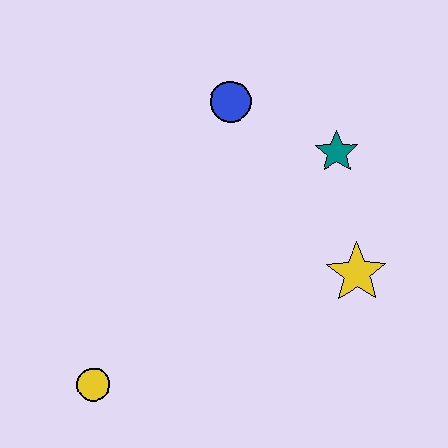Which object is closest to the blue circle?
The teal star is closest to the blue circle.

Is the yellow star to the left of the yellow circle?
No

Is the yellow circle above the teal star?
No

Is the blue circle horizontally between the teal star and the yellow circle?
Yes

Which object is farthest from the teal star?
The yellow circle is farthest from the teal star.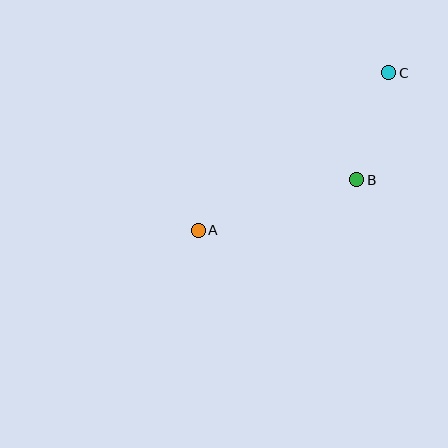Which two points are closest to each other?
Points B and C are closest to each other.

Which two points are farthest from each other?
Points A and C are farthest from each other.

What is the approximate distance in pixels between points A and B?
The distance between A and B is approximately 167 pixels.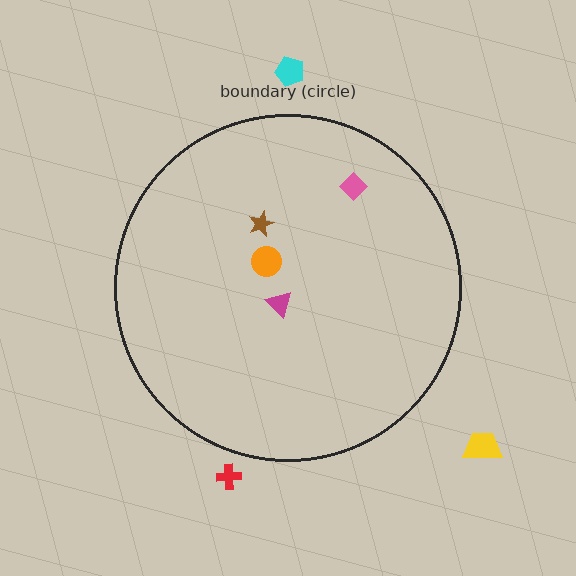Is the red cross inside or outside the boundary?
Outside.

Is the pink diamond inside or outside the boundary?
Inside.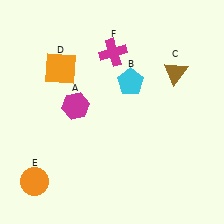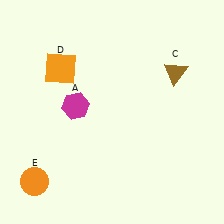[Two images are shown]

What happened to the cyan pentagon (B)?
The cyan pentagon (B) was removed in Image 2. It was in the top-right area of Image 1.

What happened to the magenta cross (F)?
The magenta cross (F) was removed in Image 2. It was in the top-right area of Image 1.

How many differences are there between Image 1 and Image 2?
There are 2 differences between the two images.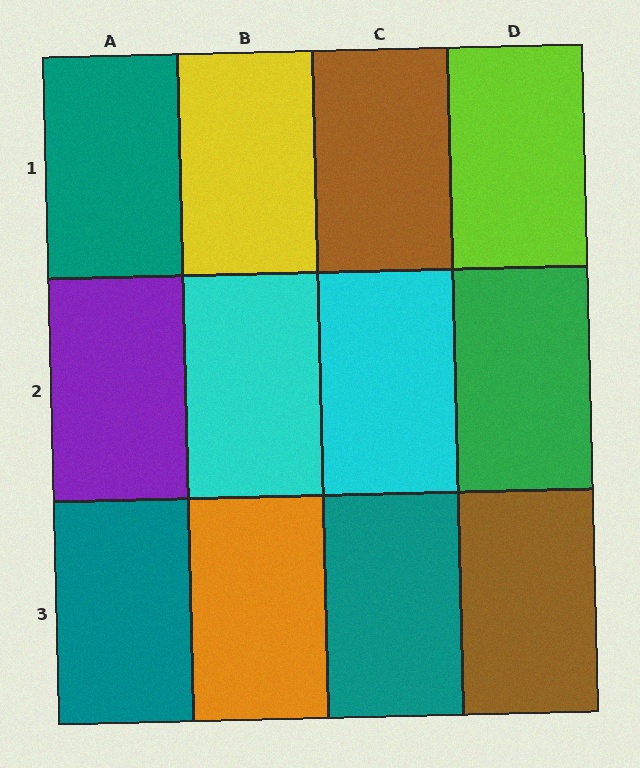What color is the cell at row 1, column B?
Yellow.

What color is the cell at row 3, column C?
Teal.